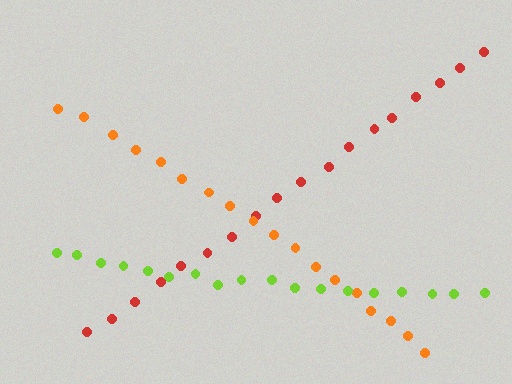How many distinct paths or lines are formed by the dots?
There are 3 distinct paths.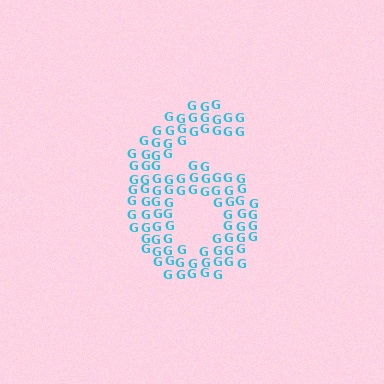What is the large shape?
The large shape is the digit 6.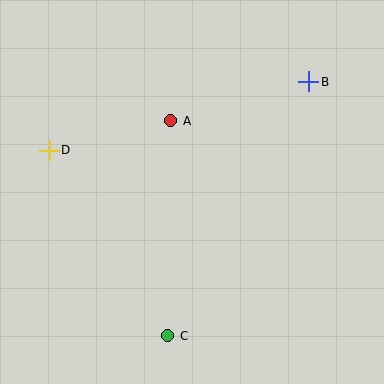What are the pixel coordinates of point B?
Point B is at (309, 82).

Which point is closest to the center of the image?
Point A at (171, 121) is closest to the center.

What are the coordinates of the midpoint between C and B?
The midpoint between C and B is at (238, 209).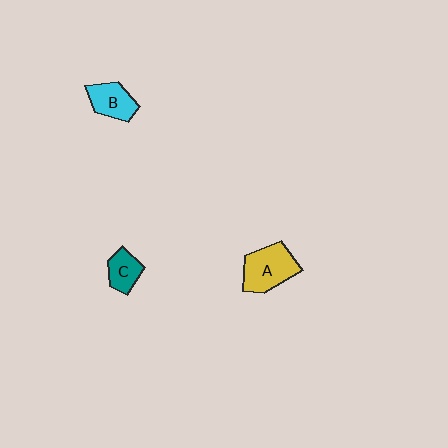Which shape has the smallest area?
Shape C (teal).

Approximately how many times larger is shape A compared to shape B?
Approximately 1.5 times.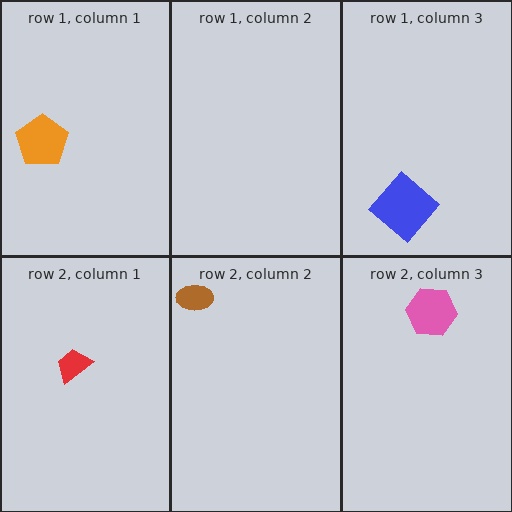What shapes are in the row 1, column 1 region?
The orange pentagon.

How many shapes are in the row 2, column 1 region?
1.